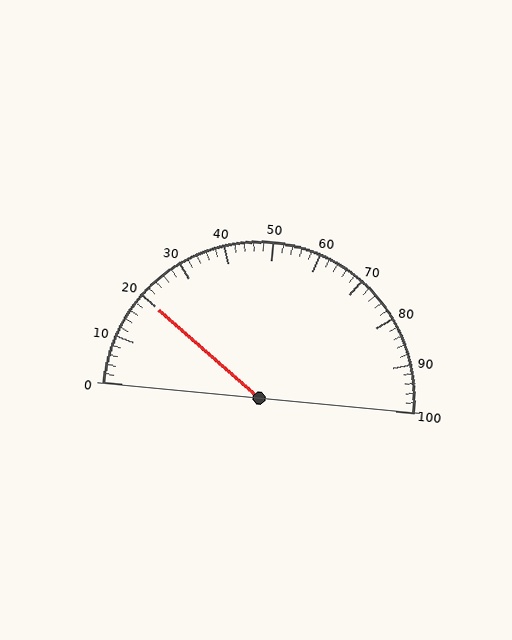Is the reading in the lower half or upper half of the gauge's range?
The reading is in the lower half of the range (0 to 100).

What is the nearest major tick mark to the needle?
The nearest major tick mark is 20.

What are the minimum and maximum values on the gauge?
The gauge ranges from 0 to 100.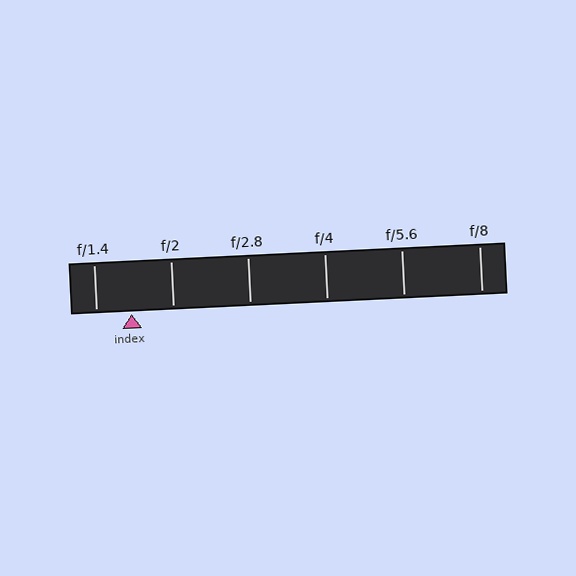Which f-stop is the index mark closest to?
The index mark is closest to f/1.4.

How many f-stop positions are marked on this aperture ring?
There are 6 f-stop positions marked.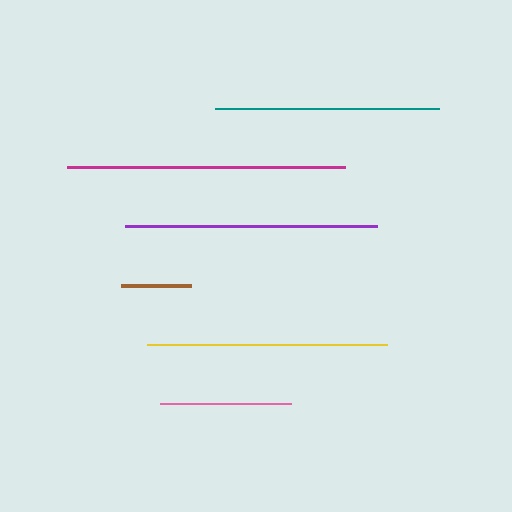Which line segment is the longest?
The magenta line is the longest at approximately 278 pixels.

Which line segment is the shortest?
The brown line is the shortest at approximately 70 pixels.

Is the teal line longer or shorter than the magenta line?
The magenta line is longer than the teal line.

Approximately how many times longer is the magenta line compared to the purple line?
The magenta line is approximately 1.1 times the length of the purple line.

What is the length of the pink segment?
The pink segment is approximately 132 pixels long.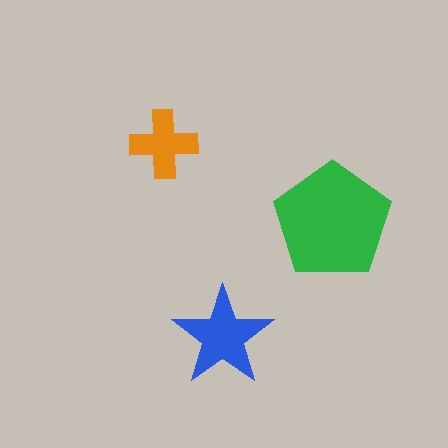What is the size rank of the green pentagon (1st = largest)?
1st.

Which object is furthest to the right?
The green pentagon is rightmost.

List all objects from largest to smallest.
The green pentagon, the blue star, the orange cross.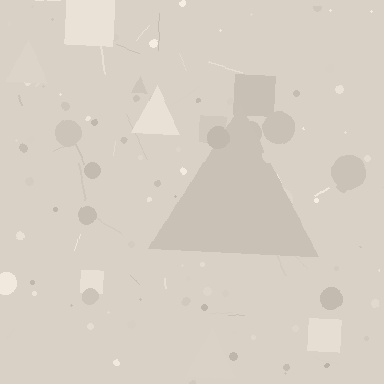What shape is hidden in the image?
A triangle is hidden in the image.